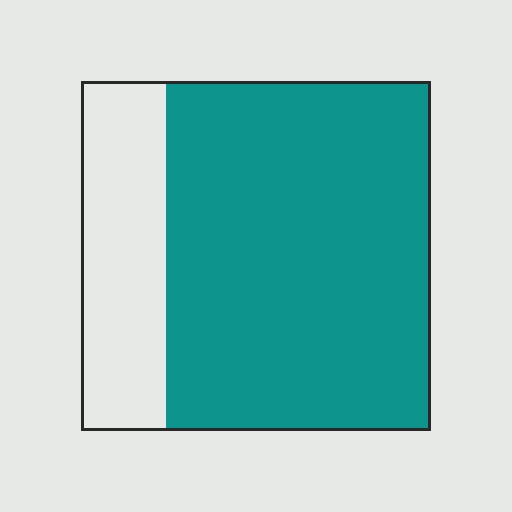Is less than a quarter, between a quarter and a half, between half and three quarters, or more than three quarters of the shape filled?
More than three quarters.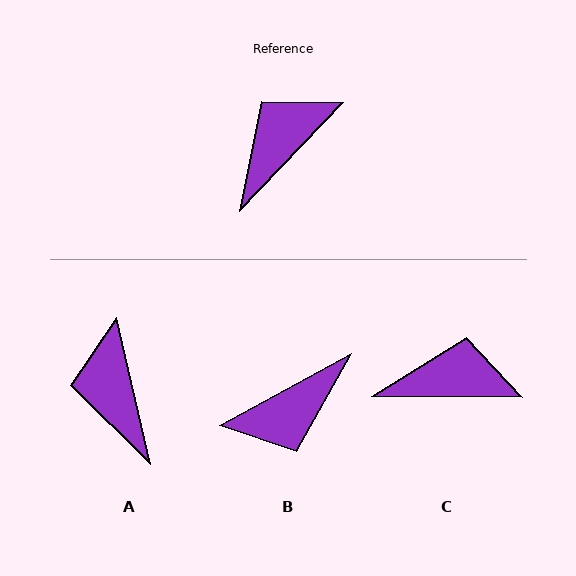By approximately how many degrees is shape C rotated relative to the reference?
Approximately 46 degrees clockwise.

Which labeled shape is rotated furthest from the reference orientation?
B, about 162 degrees away.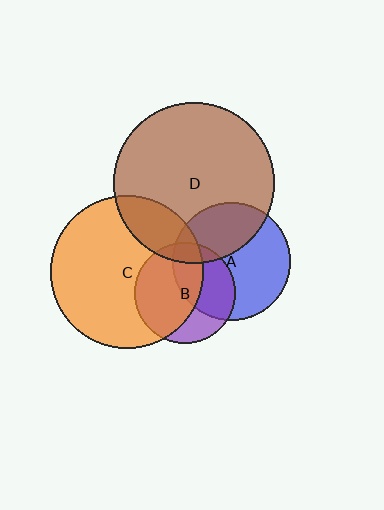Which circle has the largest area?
Circle D (brown).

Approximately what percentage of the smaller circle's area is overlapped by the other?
Approximately 20%.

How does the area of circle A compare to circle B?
Approximately 1.4 times.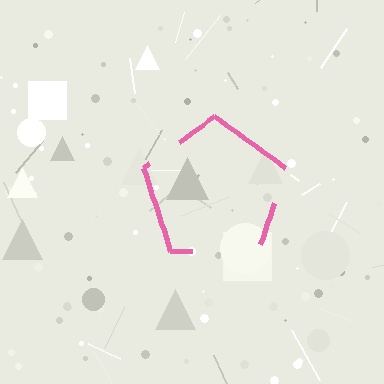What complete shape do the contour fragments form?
The contour fragments form a pentagon.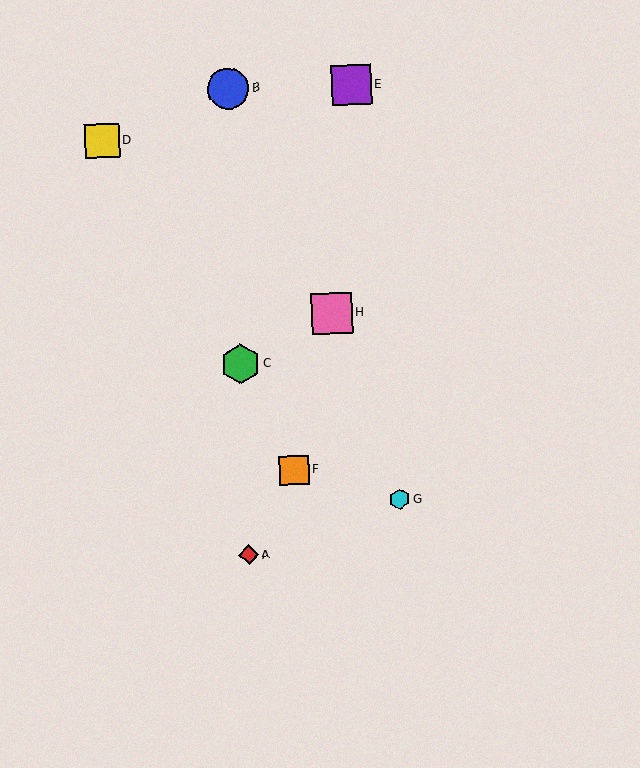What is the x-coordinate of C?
Object C is at x≈240.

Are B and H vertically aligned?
No, B is at x≈228 and H is at x≈332.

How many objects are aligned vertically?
3 objects (A, B, C) are aligned vertically.